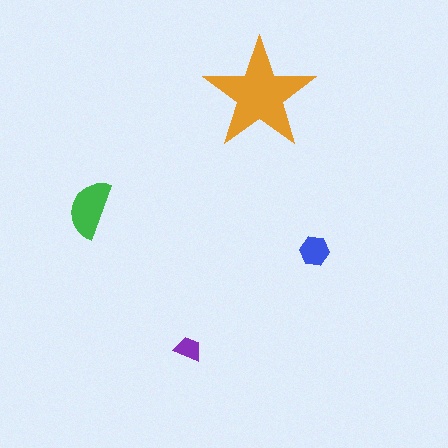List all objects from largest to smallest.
The orange star, the green semicircle, the blue hexagon, the purple trapezoid.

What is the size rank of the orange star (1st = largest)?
1st.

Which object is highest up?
The orange star is topmost.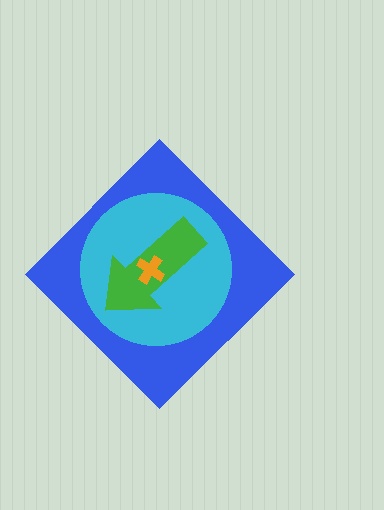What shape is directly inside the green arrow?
The orange cross.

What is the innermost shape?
The orange cross.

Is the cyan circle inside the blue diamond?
Yes.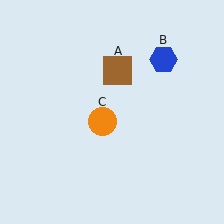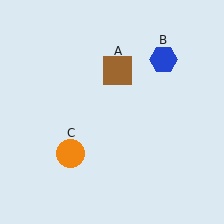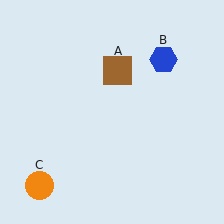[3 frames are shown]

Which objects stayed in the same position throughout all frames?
Brown square (object A) and blue hexagon (object B) remained stationary.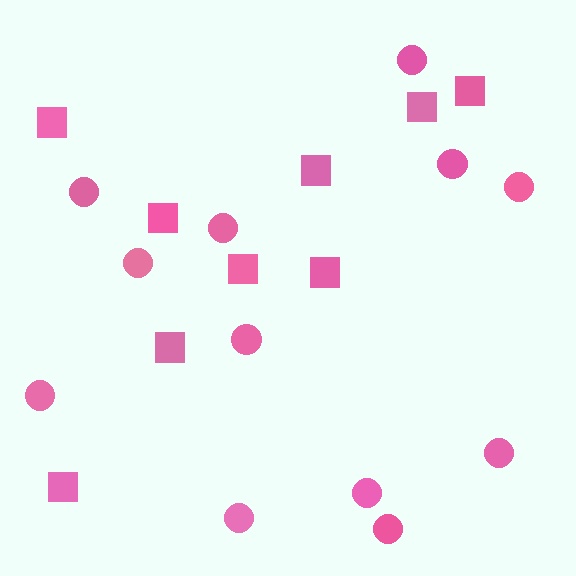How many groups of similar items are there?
There are 2 groups: one group of circles (12) and one group of squares (9).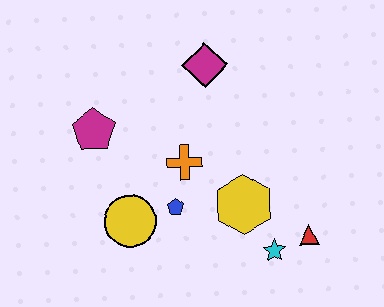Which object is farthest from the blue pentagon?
The magenta diamond is farthest from the blue pentagon.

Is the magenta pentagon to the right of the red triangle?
No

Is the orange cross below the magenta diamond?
Yes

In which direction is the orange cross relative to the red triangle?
The orange cross is to the left of the red triangle.